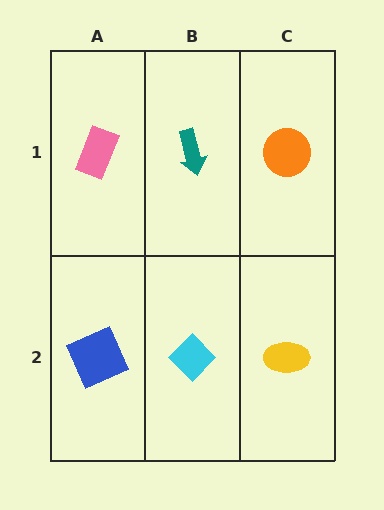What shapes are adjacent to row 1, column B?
A cyan diamond (row 2, column B), a pink rectangle (row 1, column A), an orange circle (row 1, column C).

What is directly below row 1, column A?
A blue square.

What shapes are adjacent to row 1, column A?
A blue square (row 2, column A), a teal arrow (row 1, column B).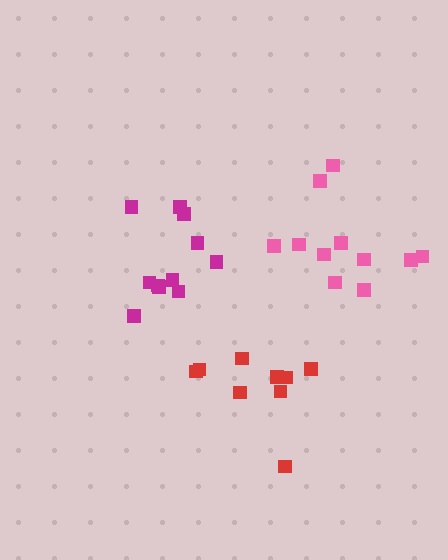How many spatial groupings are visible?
There are 3 spatial groupings.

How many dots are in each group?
Group 1: 9 dots, Group 2: 11 dots, Group 3: 11 dots (31 total).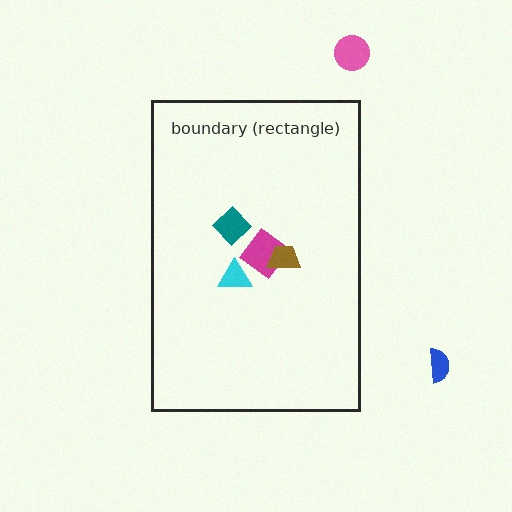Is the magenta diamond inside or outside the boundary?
Inside.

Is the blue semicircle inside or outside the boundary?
Outside.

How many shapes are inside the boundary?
4 inside, 2 outside.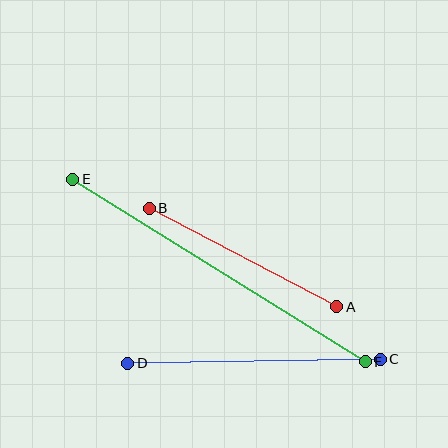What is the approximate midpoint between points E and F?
The midpoint is at approximately (219, 271) pixels.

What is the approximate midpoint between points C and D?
The midpoint is at approximately (254, 361) pixels.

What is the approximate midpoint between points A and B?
The midpoint is at approximately (243, 257) pixels.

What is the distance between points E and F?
The distance is approximately 345 pixels.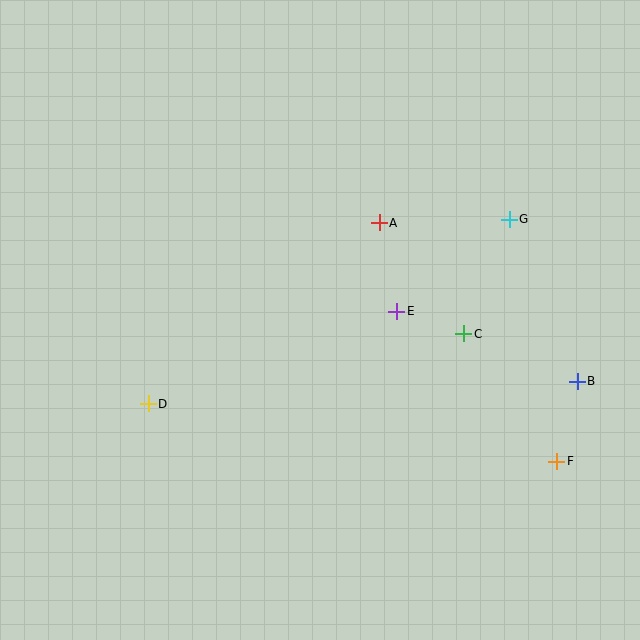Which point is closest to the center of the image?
Point E at (397, 311) is closest to the center.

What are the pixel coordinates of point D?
Point D is at (148, 404).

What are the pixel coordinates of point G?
Point G is at (509, 219).